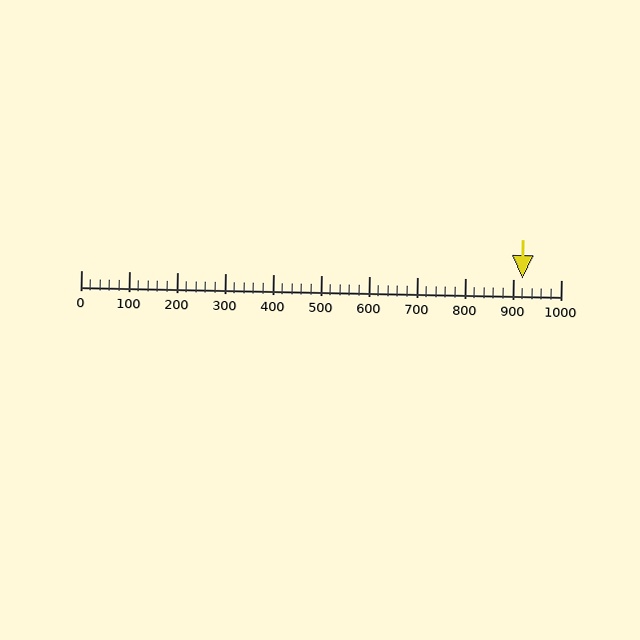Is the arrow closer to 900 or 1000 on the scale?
The arrow is closer to 900.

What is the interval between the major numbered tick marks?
The major tick marks are spaced 100 units apart.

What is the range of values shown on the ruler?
The ruler shows values from 0 to 1000.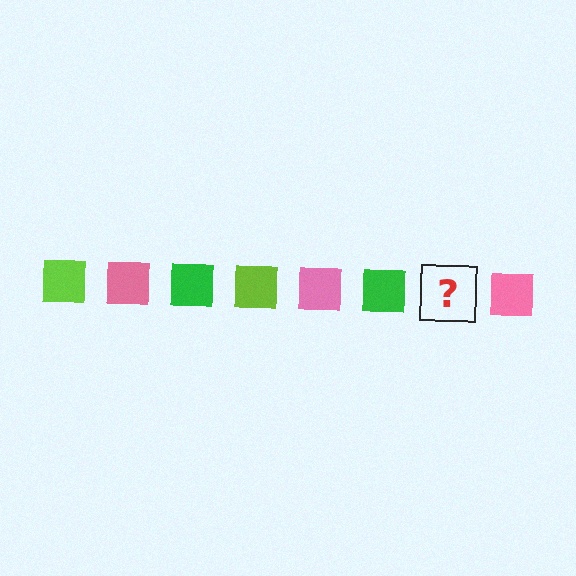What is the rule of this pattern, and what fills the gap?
The rule is that the pattern cycles through lime, pink, green squares. The gap should be filled with a lime square.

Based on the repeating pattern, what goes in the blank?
The blank should be a lime square.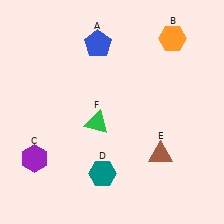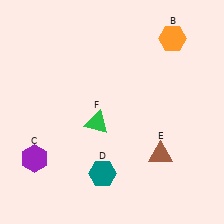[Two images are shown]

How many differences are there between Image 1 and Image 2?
There is 1 difference between the two images.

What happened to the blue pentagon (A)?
The blue pentagon (A) was removed in Image 2. It was in the top-left area of Image 1.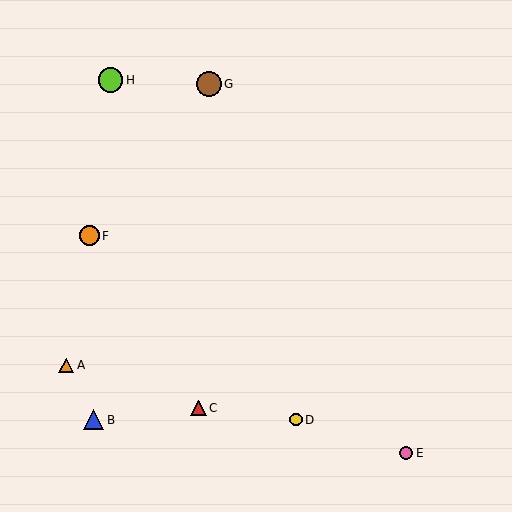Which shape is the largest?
The brown circle (labeled G) is the largest.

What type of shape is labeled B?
Shape B is a blue triangle.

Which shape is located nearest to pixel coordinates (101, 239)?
The orange circle (labeled F) at (90, 236) is nearest to that location.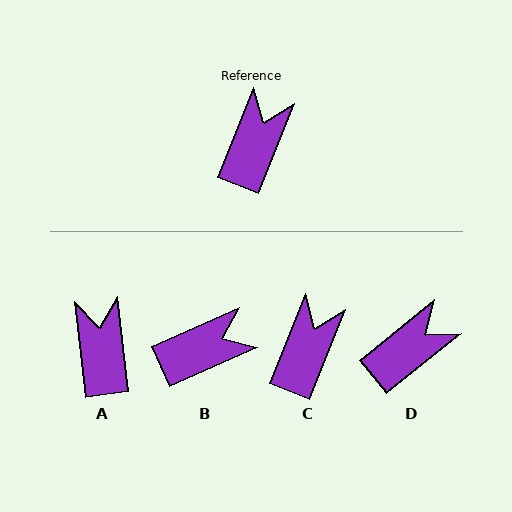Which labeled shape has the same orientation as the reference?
C.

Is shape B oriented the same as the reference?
No, it is off by about 44 degrees.